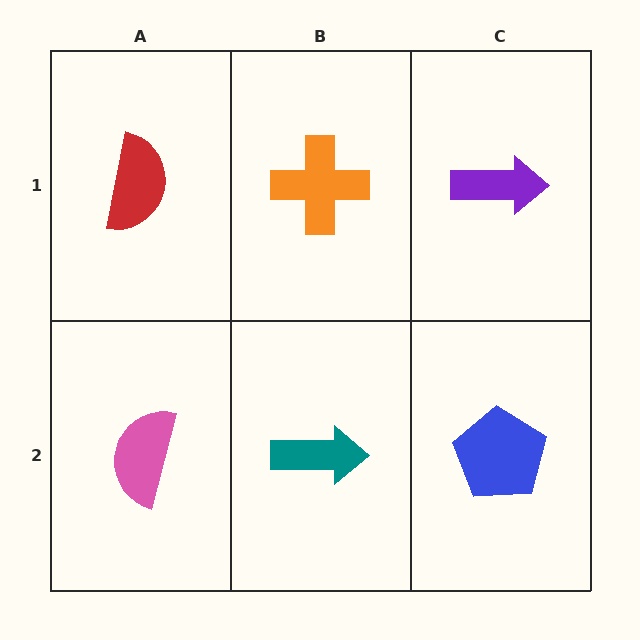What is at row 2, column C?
A blue pentagon.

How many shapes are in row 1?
3 shapes.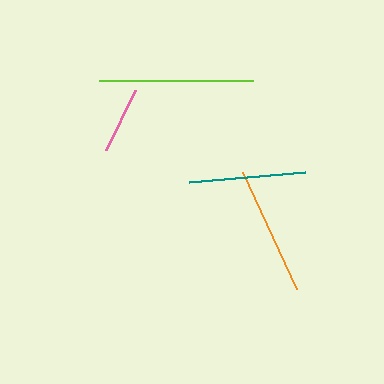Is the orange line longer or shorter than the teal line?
The orange line is longer than the teal line.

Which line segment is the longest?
The lime line is the longest at approximately 155 pixels.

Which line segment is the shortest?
The pink line is the shortest at approximately 67 pixels.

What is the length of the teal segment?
The teal segment is approximately 117 pixels long.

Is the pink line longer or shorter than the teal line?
The teal line is longer than the pink line.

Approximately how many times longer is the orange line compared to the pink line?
The orange line is approximately 1.9 times the length of the pink line.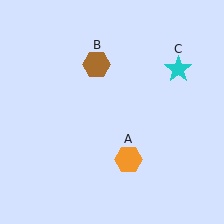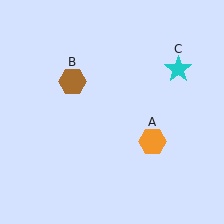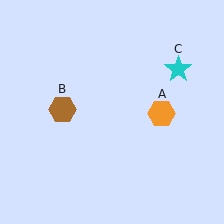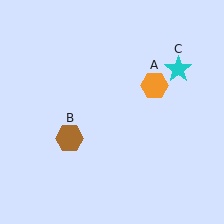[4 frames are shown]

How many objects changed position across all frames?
2 objects changed position: orange hexagon (object A), brown hexagon (object B).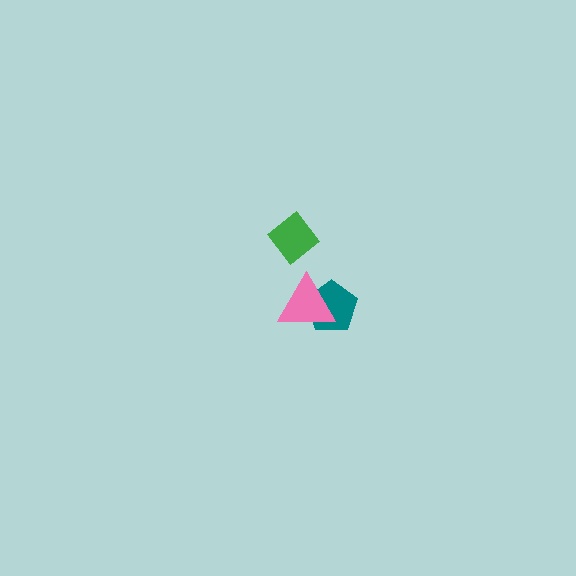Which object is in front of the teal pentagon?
The pink triangle is in front of the teal pentagon.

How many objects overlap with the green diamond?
0 objects overlap with the green diamond.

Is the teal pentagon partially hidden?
Yes, it is partially covered by another shape.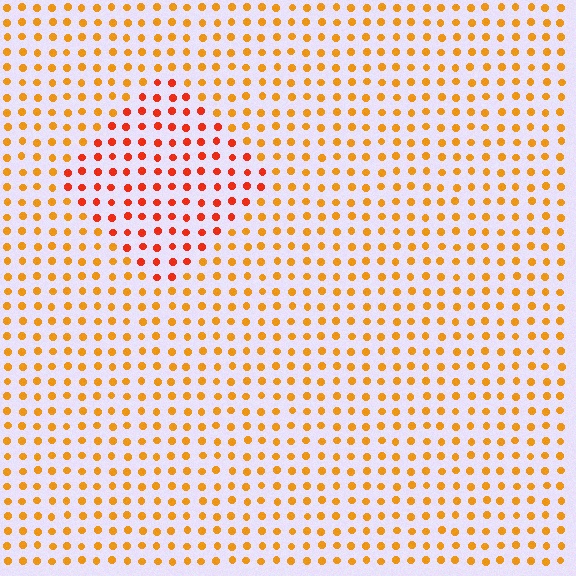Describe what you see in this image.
The image is filled with small orange elements in a uniform arrangement. A diamond-shaped region is visible where the elements are tinted to a slightly different hue, forming a subtle color boundary.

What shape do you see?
I see a diamond.